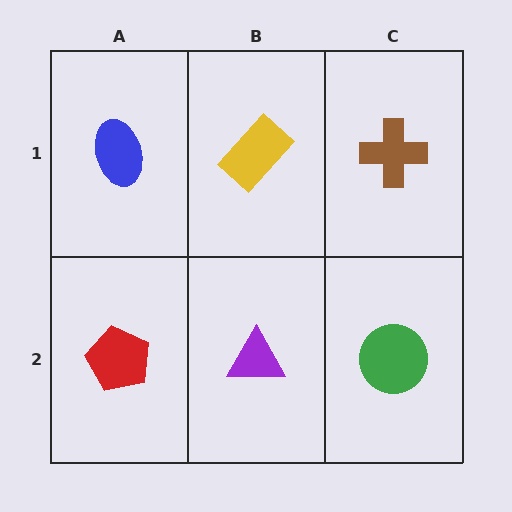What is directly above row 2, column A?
A blue ellipse.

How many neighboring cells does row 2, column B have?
3.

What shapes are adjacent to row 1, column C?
A green circle (row 2, column C), a yellow rectangle (row 1, column B).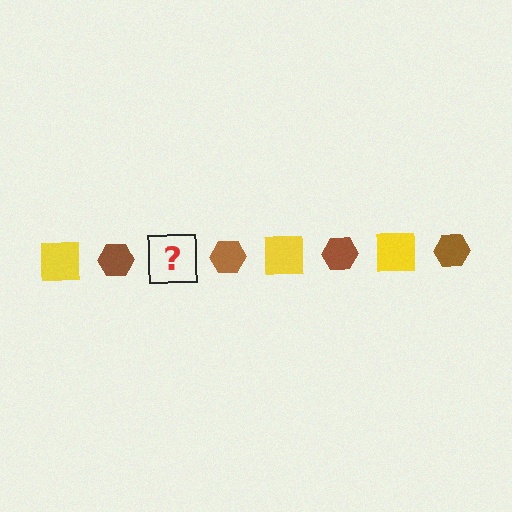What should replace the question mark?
The question mark should be replaced with a yellow square.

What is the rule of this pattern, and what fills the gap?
The rule is that the pattern alternates between yellow square and brown hexagon. The gap should be filled with a yellow square.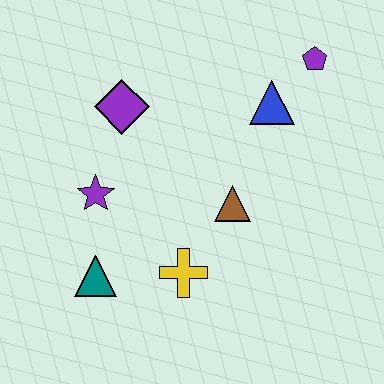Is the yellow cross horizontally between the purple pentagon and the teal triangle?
Yes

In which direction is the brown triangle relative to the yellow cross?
The brown triangle is above the yellow cross.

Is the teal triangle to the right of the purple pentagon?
No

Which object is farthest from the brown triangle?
The purple pentagon is farthest from the brown triangle.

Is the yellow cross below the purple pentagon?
Yes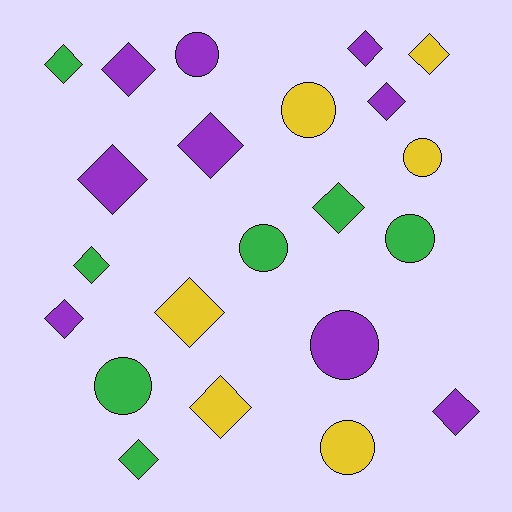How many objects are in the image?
There are 22 objects.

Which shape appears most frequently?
Diamond, with 14 objects.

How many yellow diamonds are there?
There are 3 yellow diamonds.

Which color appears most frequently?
Purple, with 9 objects.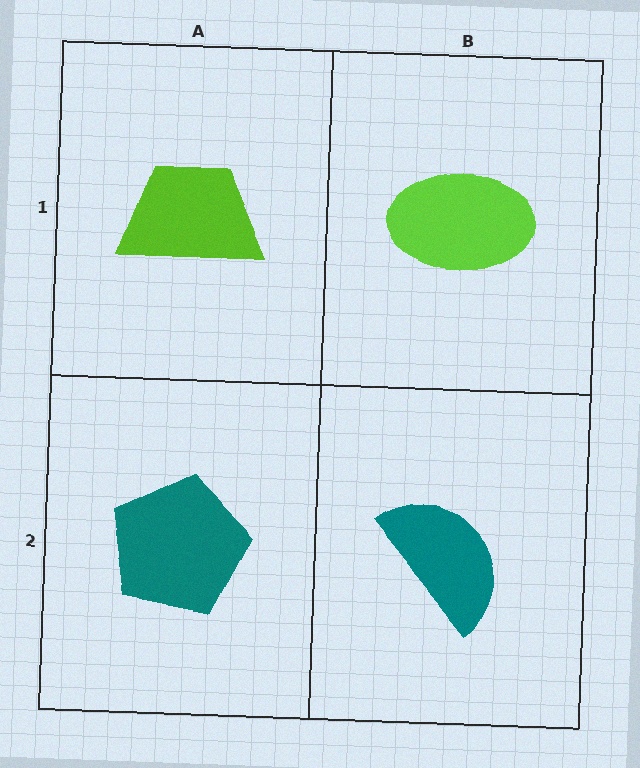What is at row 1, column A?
A lime trapezoid.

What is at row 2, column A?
A teal pentagon.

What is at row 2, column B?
A teal semicircle.